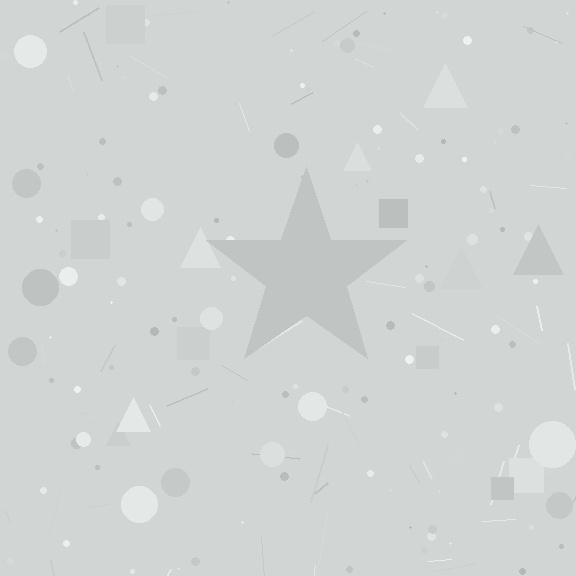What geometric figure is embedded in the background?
A star is embedded in the background.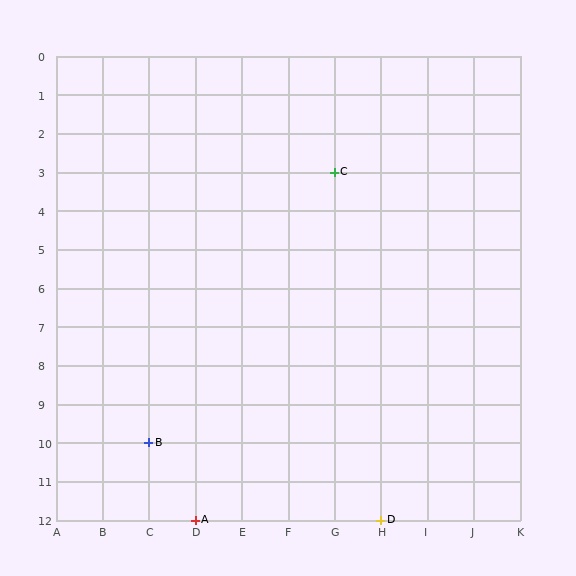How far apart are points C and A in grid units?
Points C and A are 3 columns and 9 rows apart (about 9.5 grid units diagonally).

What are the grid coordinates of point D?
Point D is at grid coordinates (H, 12).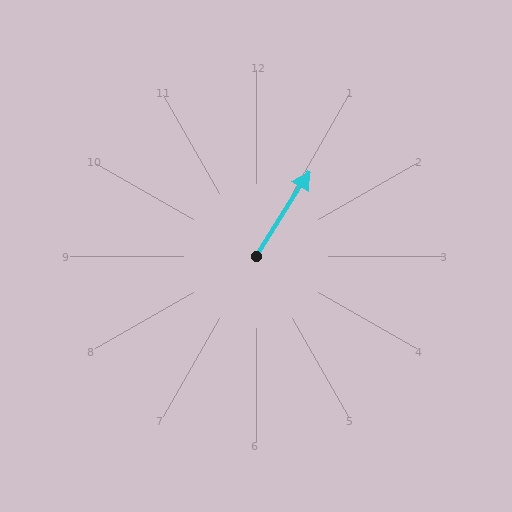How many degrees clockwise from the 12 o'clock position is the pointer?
Approximately 32 degrees.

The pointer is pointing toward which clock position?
Roughly 1 o'clock.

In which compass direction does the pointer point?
Northeast.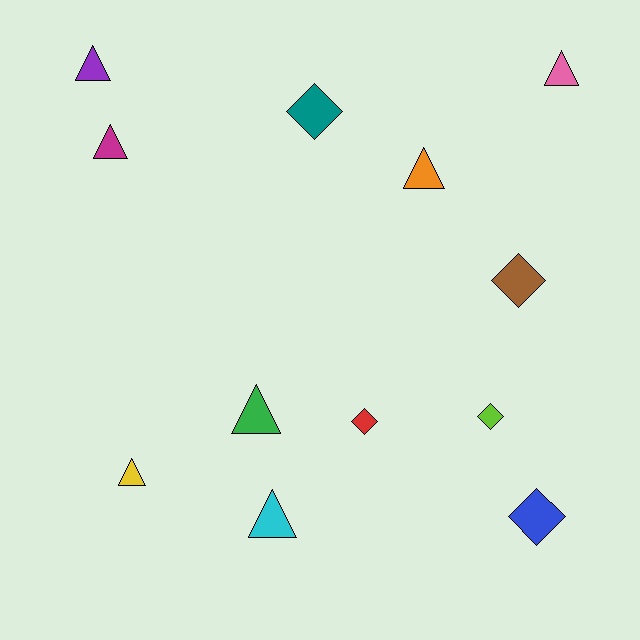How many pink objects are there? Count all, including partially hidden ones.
There is 1 pink object.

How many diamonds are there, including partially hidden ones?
There are 5 diamonds.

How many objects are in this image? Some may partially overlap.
There are 12 objects.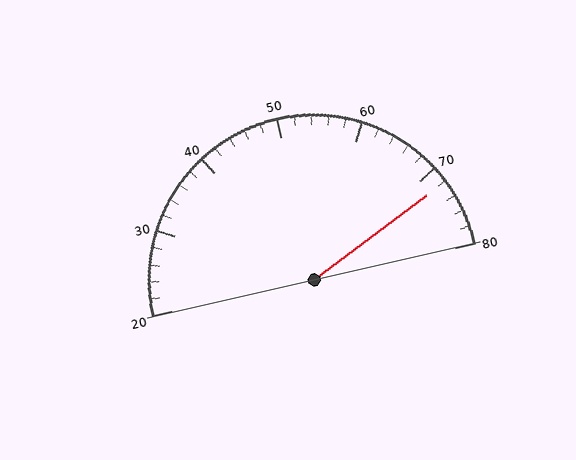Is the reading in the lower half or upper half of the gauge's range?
The reading is in the upper half of the range (20 to 80).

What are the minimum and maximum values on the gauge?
The gauge ranges from 20 to 80.